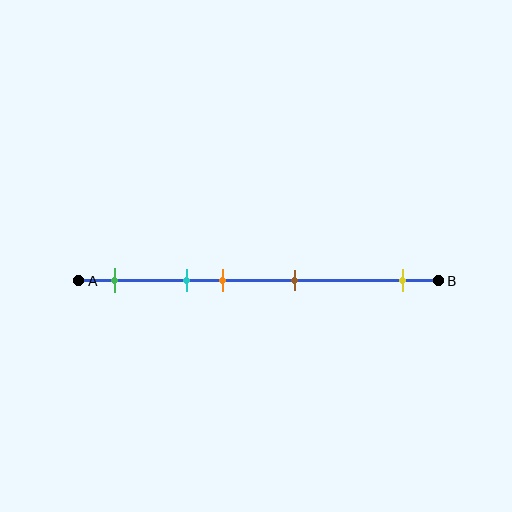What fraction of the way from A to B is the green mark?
The green mark is approximately 10% (0.1) of the way from A to B.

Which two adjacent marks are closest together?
The cyan and orange marks are the closest adjacent pair.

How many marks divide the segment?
There are 5 marks dividing the segment.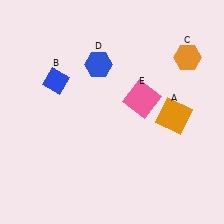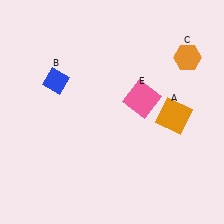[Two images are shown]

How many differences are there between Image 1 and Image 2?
There is 1 difference between the two images.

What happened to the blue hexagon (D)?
The blue hexagon (D) was removed in Image 2. It was in the top-left area of Image 1.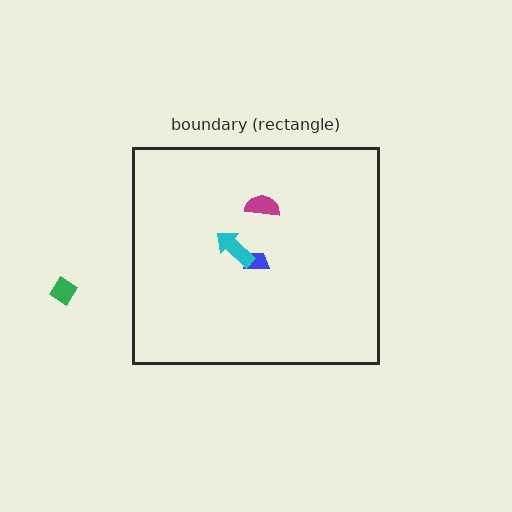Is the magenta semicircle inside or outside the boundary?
Inside.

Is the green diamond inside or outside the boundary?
Outside.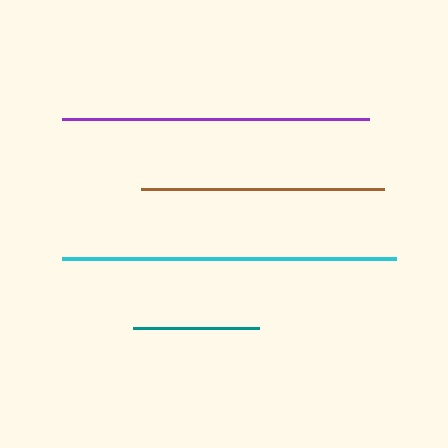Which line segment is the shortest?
The teal line is the shortest at approximately 126 pixels.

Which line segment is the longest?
The cyan line is the longest at approximately 334 pixels.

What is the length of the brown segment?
The brown segment is approximately 243 pixels long.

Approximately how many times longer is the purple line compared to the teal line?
The purple line is approximately 2.4 times the length of the teal line.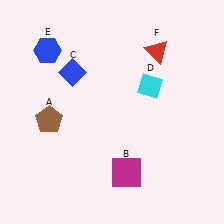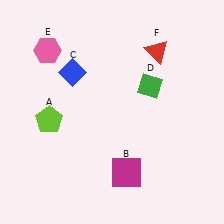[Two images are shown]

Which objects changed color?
A changed from brown to lime. D changed from cyan to green. E changed from blue to pink.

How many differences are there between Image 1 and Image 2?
There are 3 differences between the two images.